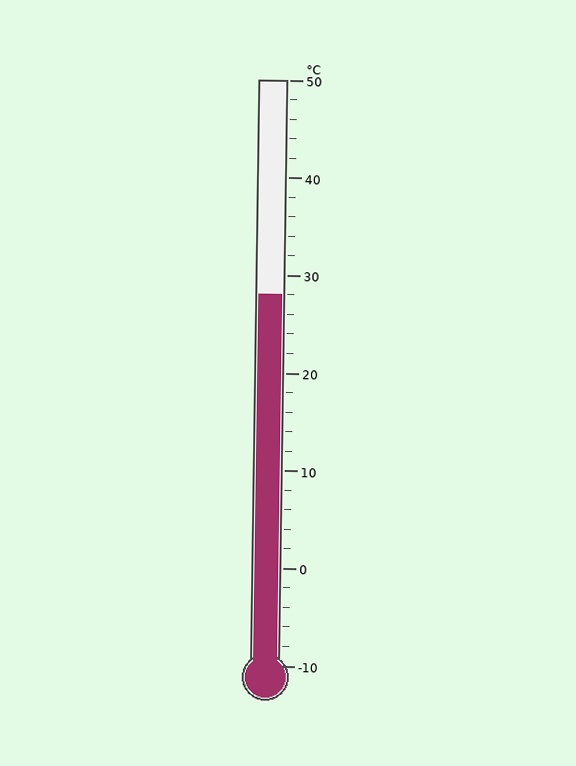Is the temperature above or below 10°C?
The temperature is above 10°C.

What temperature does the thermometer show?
The thermometer shows approximately 28°C.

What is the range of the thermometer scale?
The thermometer scale ranges from -10°C to 50°C.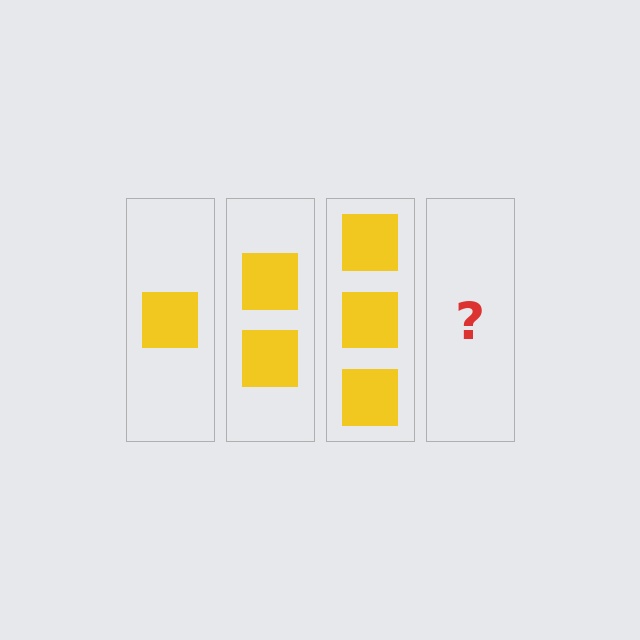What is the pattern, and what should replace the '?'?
The pattern is that each step adds one more square. The '?' should be 4 squares.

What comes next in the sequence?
The next element should be 4 squares.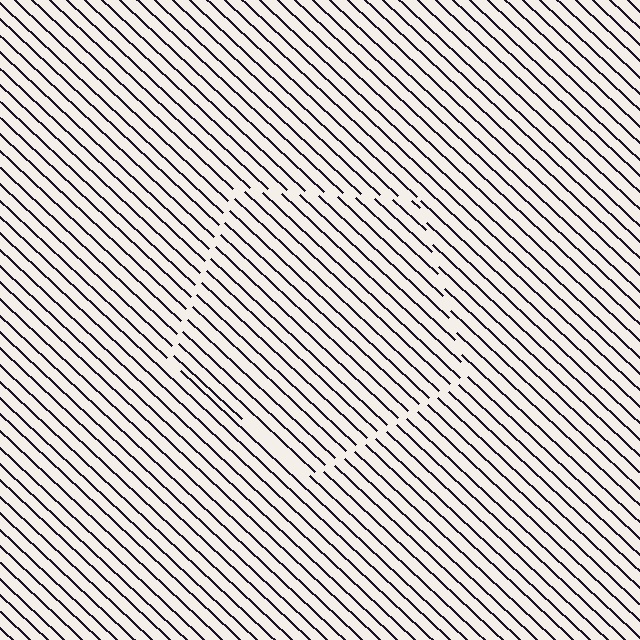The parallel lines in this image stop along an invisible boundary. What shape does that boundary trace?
An illusory pentagon. The interior of the shape contains the same grating, shifted by half a period — the contour is defined by the phase discontinuity where line-ends from the inner and outer gratings abut.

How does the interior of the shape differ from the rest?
The interior of the shape contains the same grating, shifted by half a period — the contour is defined by the phase discontinuity where line-ends from the inner and outer gratings abut.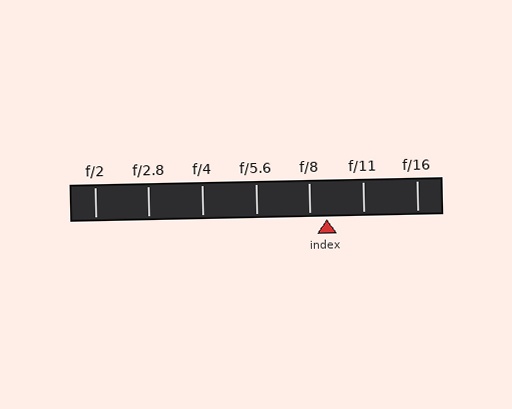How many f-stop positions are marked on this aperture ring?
There are 7 f-stop positions marked.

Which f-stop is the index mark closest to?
The index mark is closest to f/8.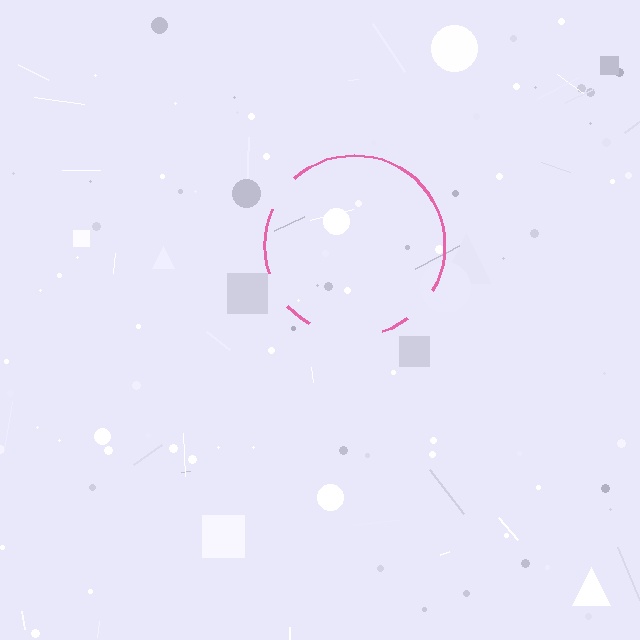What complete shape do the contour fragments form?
The contour fragments form a circle.